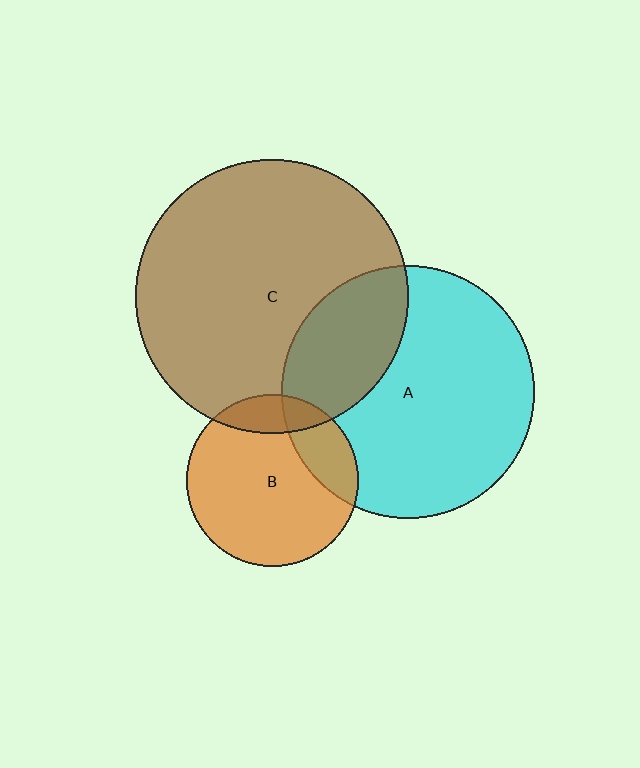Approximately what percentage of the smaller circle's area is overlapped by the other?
Approximately 20%.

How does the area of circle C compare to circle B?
Approximately 2.5 times.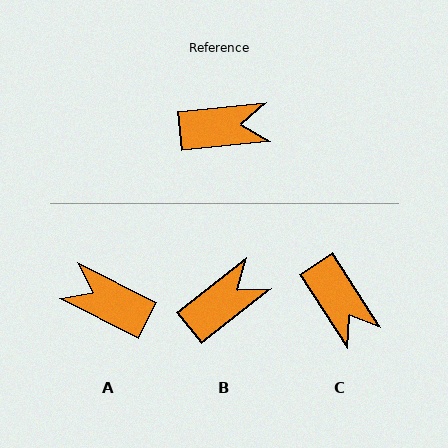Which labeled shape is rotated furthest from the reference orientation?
A, about 147 degrees away.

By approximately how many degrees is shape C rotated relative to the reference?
Approximately 63 degrees clockwise.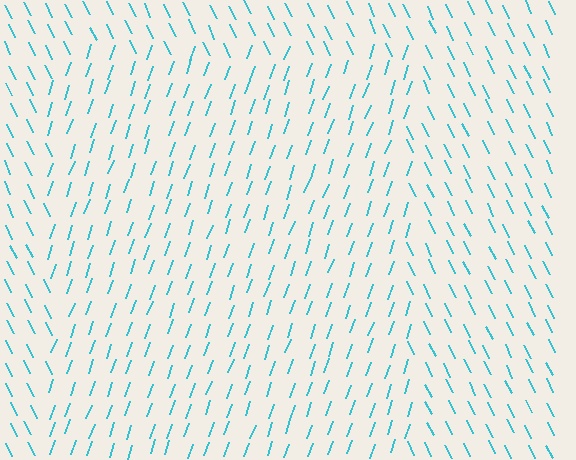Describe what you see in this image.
The image is filled with small cyan line segments. A rectangle region in the image has lines oriented differently from the surrounding lines, creating a visible texture boundary.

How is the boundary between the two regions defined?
The boundary is defined purely by a change in line orientation (approximately 45 degrees difference). All lines are the same color and thickness.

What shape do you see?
I see a rectangle.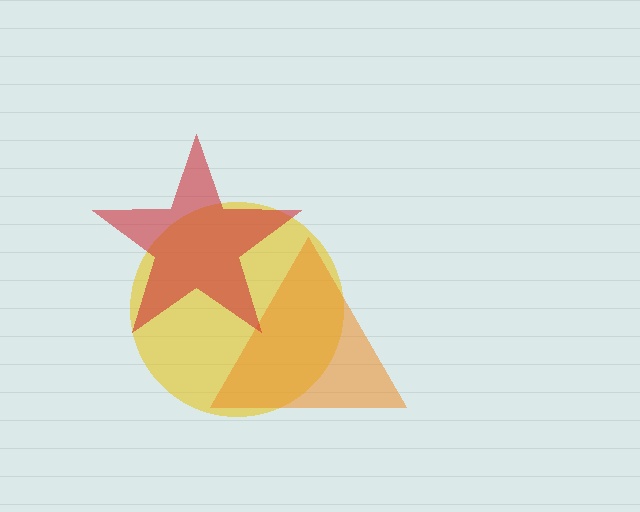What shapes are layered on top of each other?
The layered shapes are: a yellow circle, an orange triangle, a red star.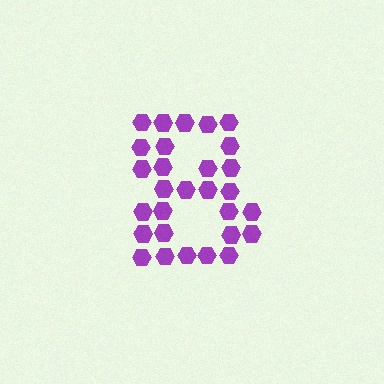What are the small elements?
The small elements are hexagons.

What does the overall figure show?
The overall figure shows the digit 8.